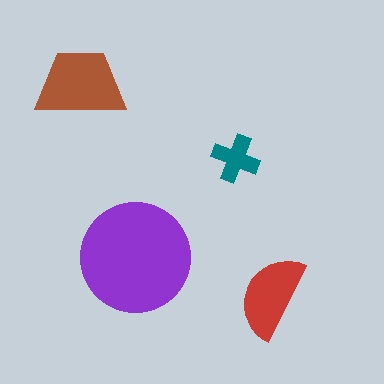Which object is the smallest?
The teal cross.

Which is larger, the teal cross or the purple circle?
The purple circle.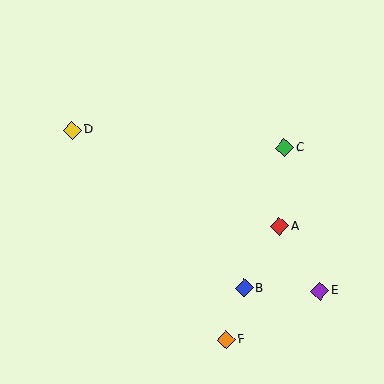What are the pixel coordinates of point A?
Point A is at (280, 226).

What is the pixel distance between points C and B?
The distance between C and B is 146 pixels.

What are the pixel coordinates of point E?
Point E is at (320, 291).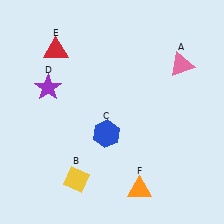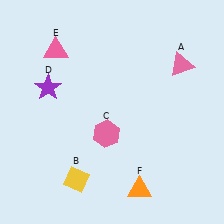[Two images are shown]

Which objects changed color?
C changed from blue to pink. E changed from red to pink.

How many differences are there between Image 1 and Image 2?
There are 2 differences between the two images.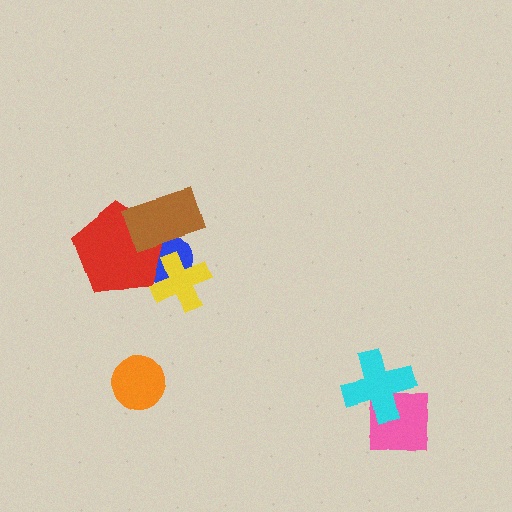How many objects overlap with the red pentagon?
3 objects overlap with the red pentagon.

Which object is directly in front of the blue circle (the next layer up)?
The red pentagon is directly in front of the blue circle.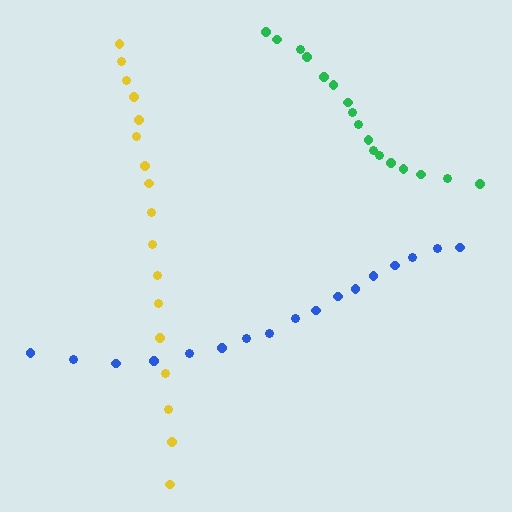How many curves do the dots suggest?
There are 3 distinct paths.